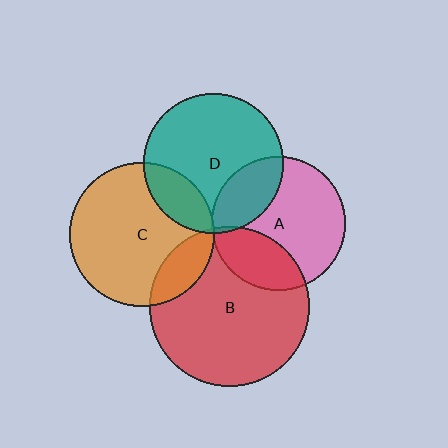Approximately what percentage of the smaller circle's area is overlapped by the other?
Approximately 20%.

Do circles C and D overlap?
Yes.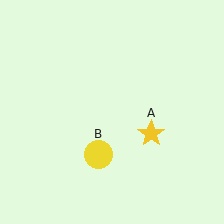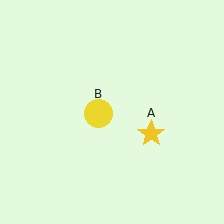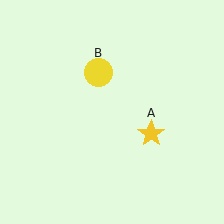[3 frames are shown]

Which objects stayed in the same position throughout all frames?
Yellow star (object A) remained stationary.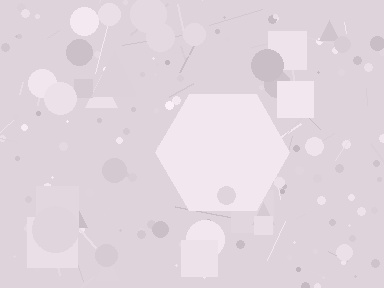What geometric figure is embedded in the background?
A hexagon is embedded in the background.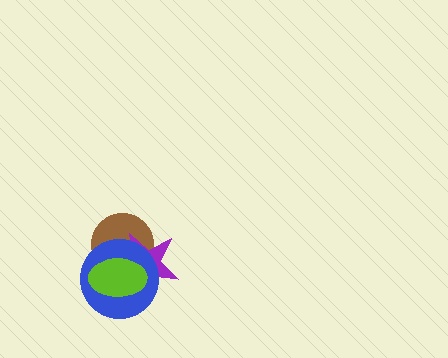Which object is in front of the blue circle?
The lime ellipse is in front of the blue circle.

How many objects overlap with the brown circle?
3 objects overlap with the brown circle.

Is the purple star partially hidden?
Yes, it is partially covered by another shape.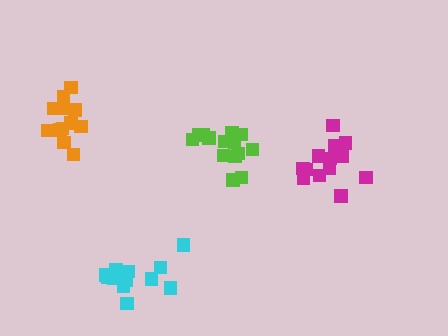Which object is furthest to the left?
The orange cluster is leftmost.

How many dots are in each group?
Group 1: 13 dots, Group 2: 14 dots, Group 3: 14 dots, Group 4: 12 dots (53 total).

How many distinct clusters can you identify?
There are 4 distinct clusters.